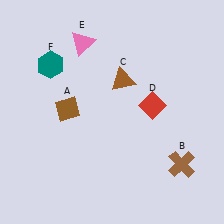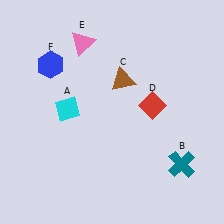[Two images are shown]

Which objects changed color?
A changed from brown to cyan. B changed from brown to teal. F changed from teal to blue.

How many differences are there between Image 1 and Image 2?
There are 3 differences between the two images.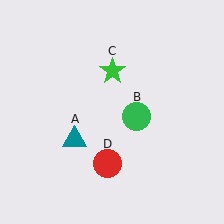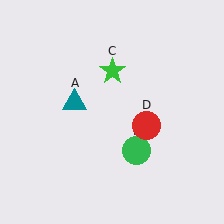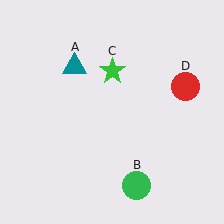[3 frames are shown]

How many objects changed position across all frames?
3 objects changed position: teal triangle (object A), green circle (object B), red circle (object D).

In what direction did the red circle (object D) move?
The red circle (object D) moved up and to the right.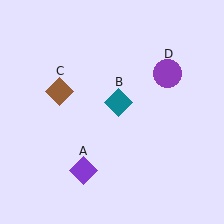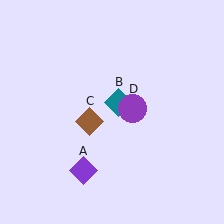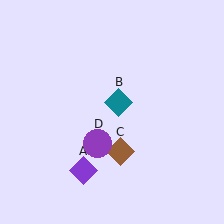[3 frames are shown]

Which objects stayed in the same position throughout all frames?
Purple diamond (object A) and teal diamond (object B) remained stationary.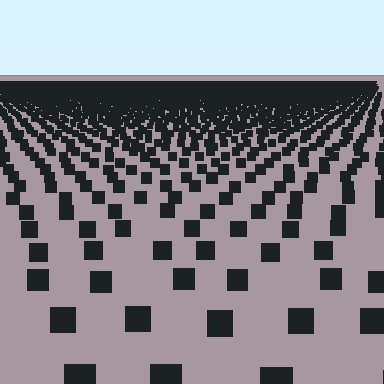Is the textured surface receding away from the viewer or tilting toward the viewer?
The surface is receding away from the viewer. Texture elements get smaller and denser toward the top.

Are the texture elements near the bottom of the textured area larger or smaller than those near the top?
Larger. Near the bottom, elements are closer to the viewer and appear at a bigger on-screen size.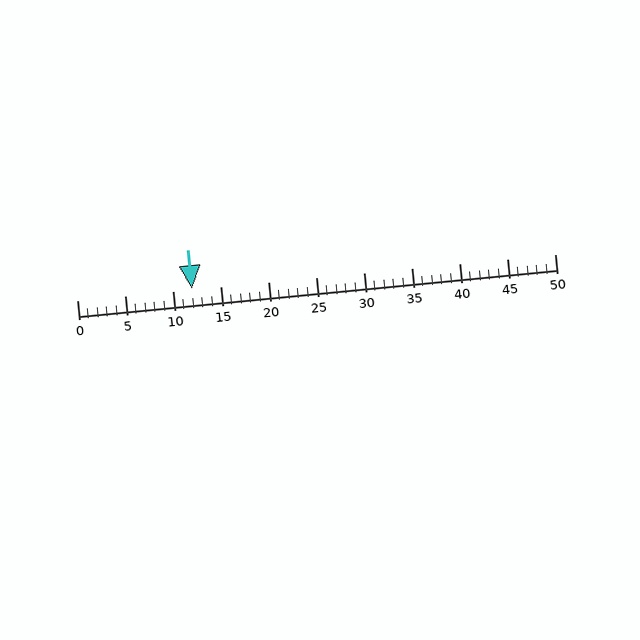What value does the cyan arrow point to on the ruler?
The cyan arrow points to approximately 12.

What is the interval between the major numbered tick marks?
The major tick marks are spaced 5 units apart.